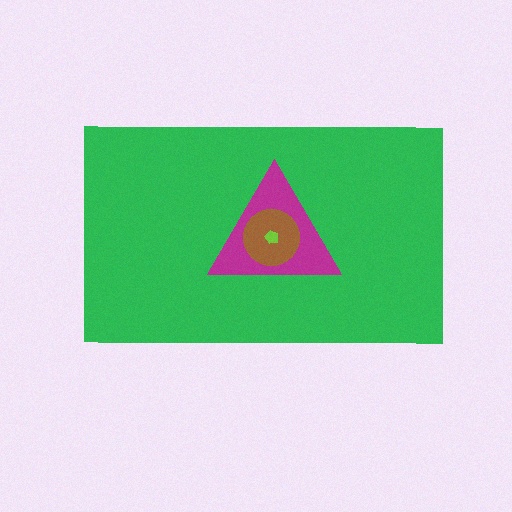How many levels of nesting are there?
4.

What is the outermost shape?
The green rectangle.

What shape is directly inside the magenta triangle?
The brown circle.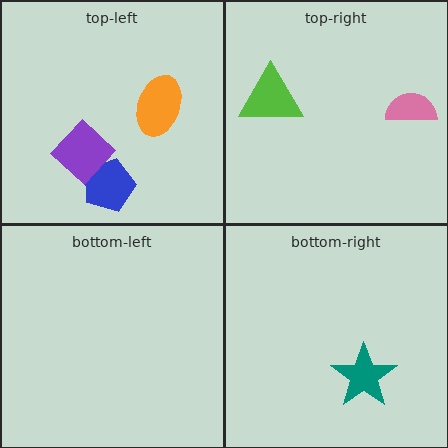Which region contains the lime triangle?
The top-right region.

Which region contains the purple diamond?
The top-left region.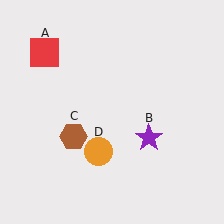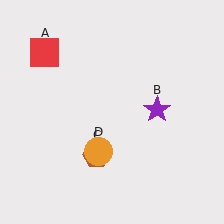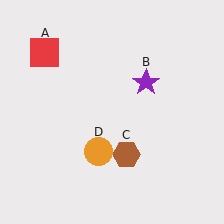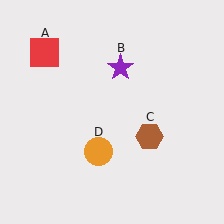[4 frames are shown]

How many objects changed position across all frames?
2 objects changed position: purple star (object B), brown hexagon (object C).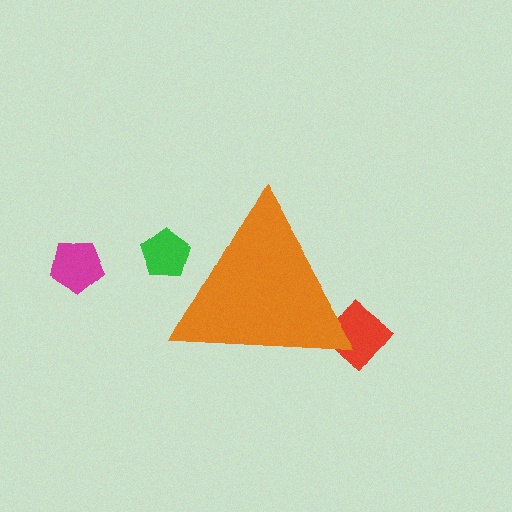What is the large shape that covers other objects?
An orange triangle.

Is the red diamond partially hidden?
Yes, the red diamond is partially hidden behind the orange triangle.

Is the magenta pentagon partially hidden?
No, the magenta pentagon is fully visible.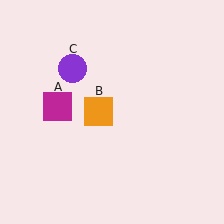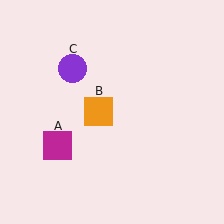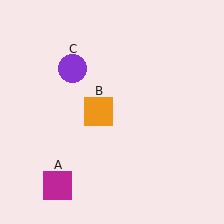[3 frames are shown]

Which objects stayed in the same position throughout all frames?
Orange square (object B) and purple circle (object C) remained stationary.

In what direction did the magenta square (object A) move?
The magenta square (object A) moved down.